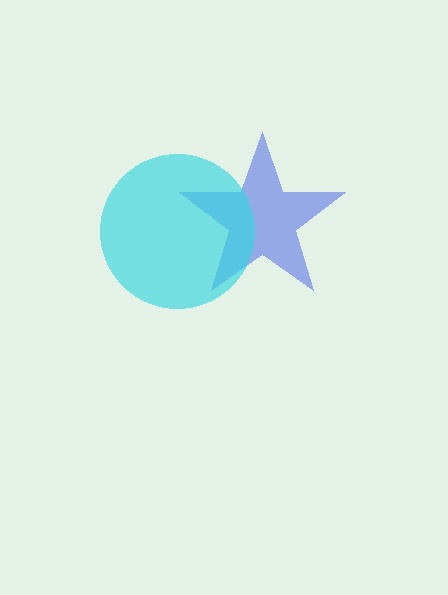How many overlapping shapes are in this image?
There are 2 overlapping shapes in the image.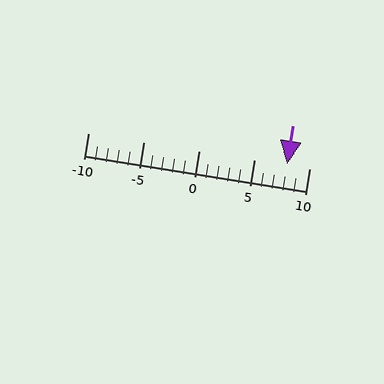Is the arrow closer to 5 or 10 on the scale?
The arrow is closer to 10.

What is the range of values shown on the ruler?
The ruler shows values from -10 to 10.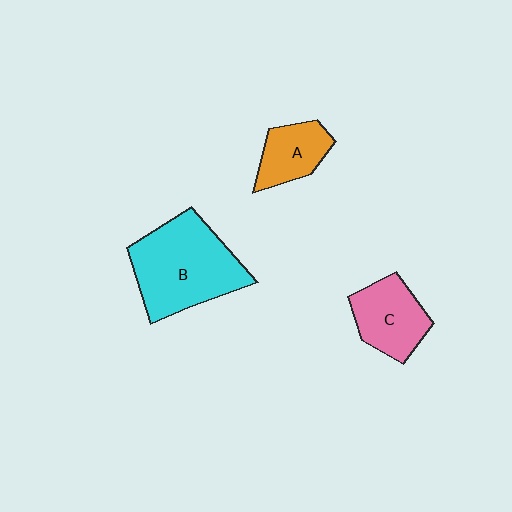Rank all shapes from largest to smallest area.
From largest to smallest: B (cyan), C (pink), A (orange).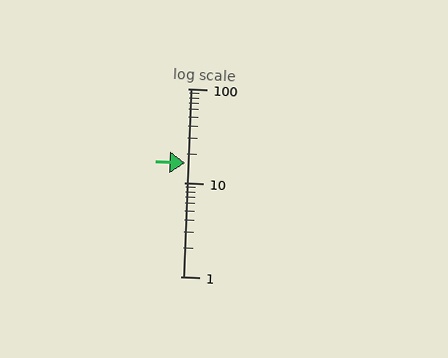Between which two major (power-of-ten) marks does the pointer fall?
The pointer is between 10 and 100.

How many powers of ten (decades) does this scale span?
The scale spans 2 decades, from 1 to 100.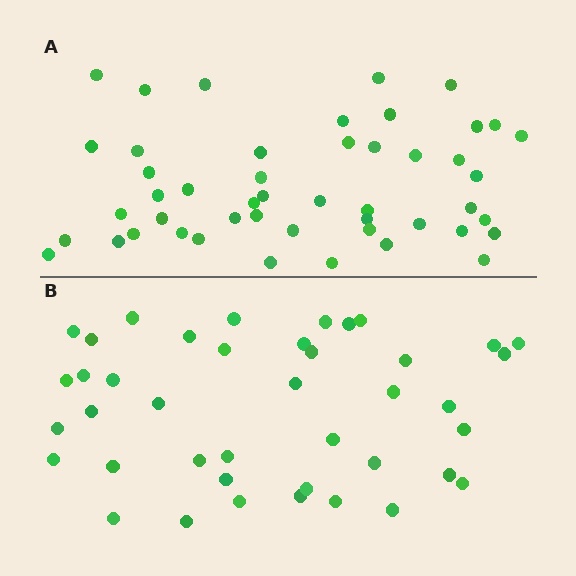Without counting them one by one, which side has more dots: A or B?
Region A (the top region) has more dots.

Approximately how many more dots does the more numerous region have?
Region A has roughly 8 or so more dots than region B.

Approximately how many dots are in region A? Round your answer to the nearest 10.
About 50 dots. (The exact count is 48, which rounds to 50.)